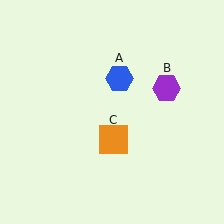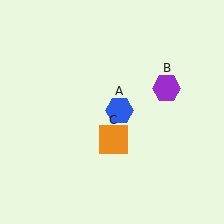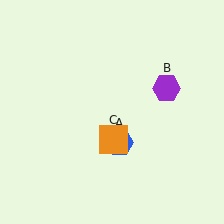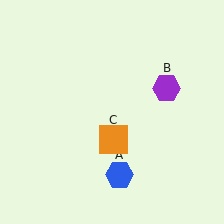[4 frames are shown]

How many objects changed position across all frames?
1 object changed position: blue hexagon (object A).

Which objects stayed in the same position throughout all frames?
Purple hexagon (object B) and orange square (object C) remained stationary.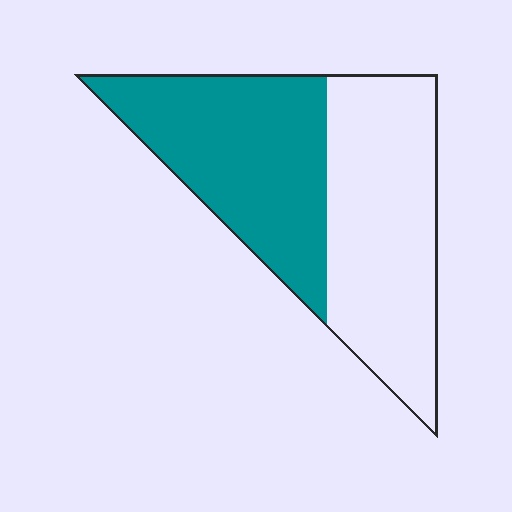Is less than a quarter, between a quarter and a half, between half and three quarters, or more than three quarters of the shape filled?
Between a quarter and a half.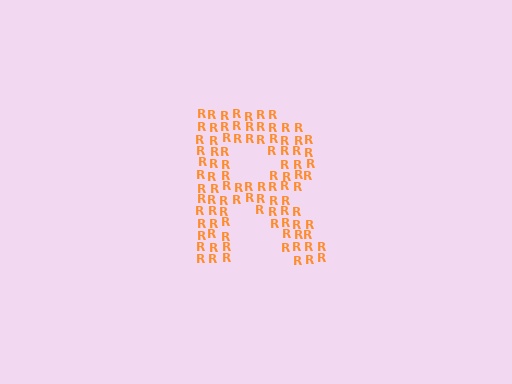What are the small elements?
The small elements are letter R's.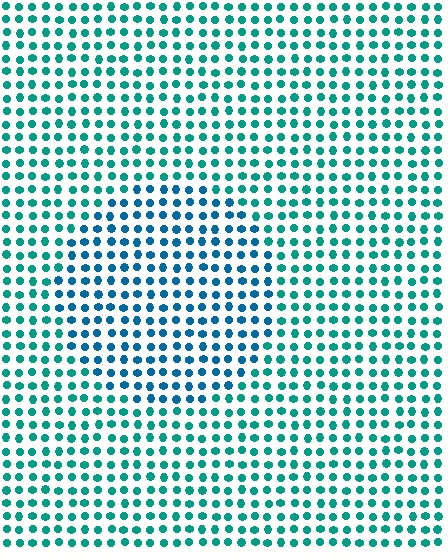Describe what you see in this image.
The image is filled with small teal elements in a uniform arrangement. A circle-shaped region is visible where the elements are tinted to a slightly different hue, forming a subtle color boundary.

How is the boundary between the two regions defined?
The boundary is defined purely by a slight shift in hue (about 30 degrees). Spacing, size, and orientation are identical on both sides.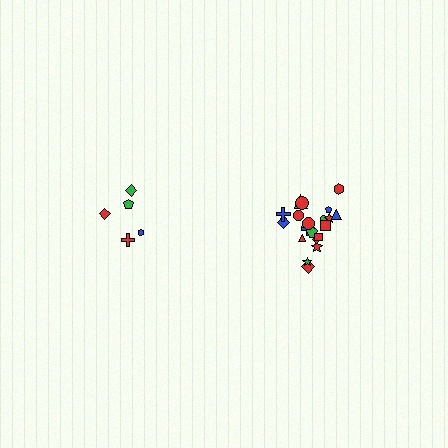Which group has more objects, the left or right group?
The right group.